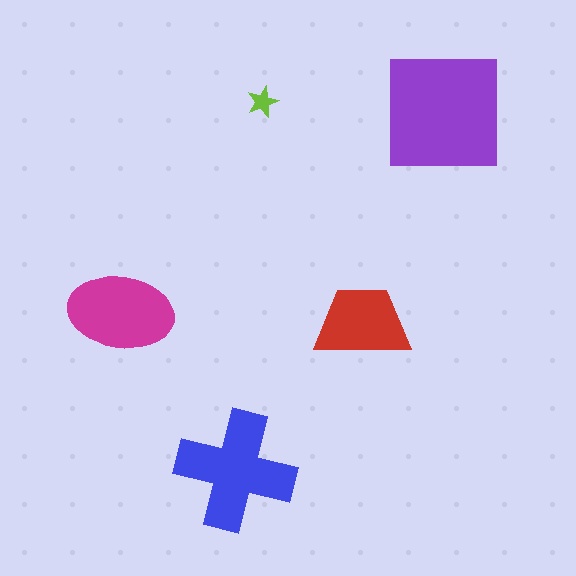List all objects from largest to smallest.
The purple square, the blue cross, the magenta ellipse, the red trapezoid, the lime star.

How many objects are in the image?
There are 5 objects in the image.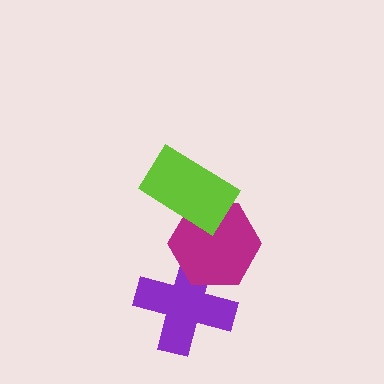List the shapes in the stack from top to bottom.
From top to bottom: the lime rectangle, the magenta hexagon, the purple cross.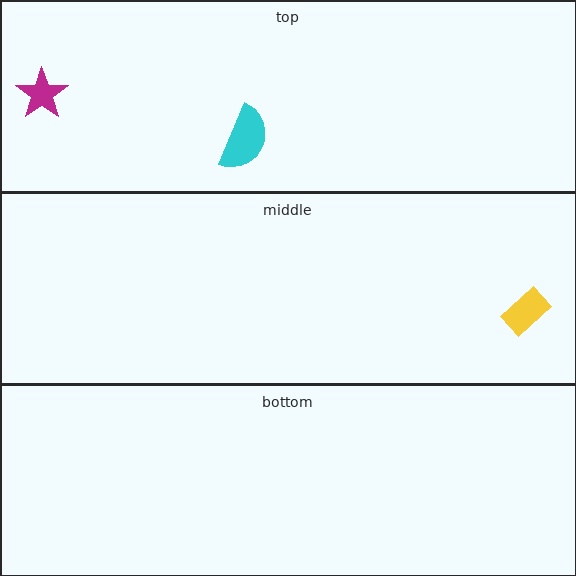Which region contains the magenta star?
The top region.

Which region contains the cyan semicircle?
The top region.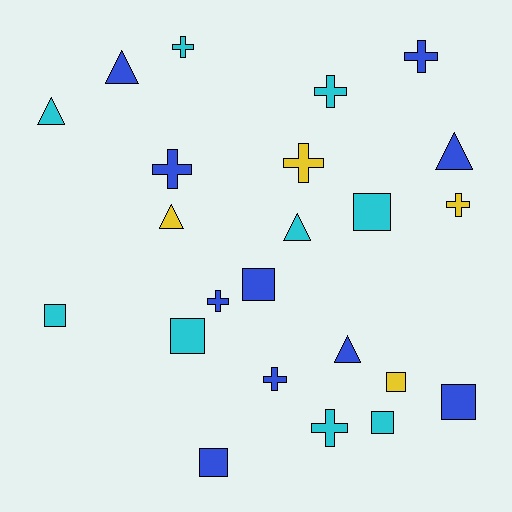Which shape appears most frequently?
Cross, with 9 objects.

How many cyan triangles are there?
There are 2 cyan triangles.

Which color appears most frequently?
Blue, with 10 objects.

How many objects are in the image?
There are 23 objects.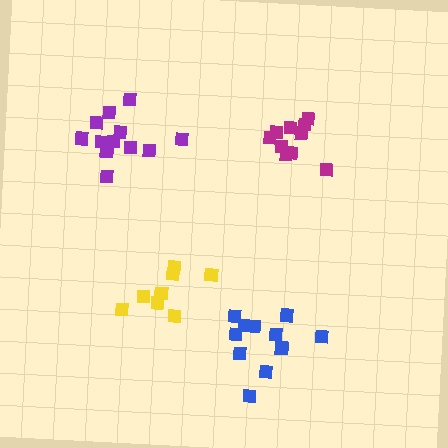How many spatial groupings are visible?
There are 4 spatial groupings.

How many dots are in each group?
Group 1: 10 dots, Group 2: 12 dots, Group 3: 8 dots, Group 4: 12 dots (42 total).